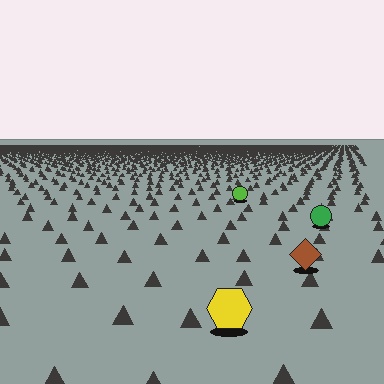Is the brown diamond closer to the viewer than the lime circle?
Yes. The brown diamond is closer — you can tell from the texture gradient: the ground texture is coarser near it.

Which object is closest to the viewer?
The yellow hexagon is closest. The texture marks near it are larger and more spread out.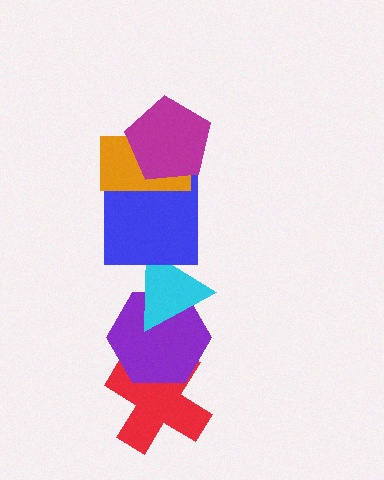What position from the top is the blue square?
The blue square is 3rd from the top.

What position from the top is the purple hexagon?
The purple hexagon is 5th from the top.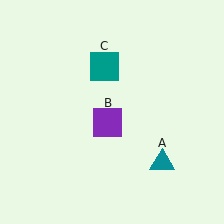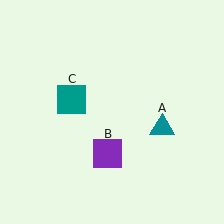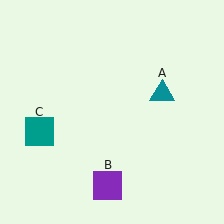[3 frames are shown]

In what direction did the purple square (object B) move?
The purple square (object B) moved down.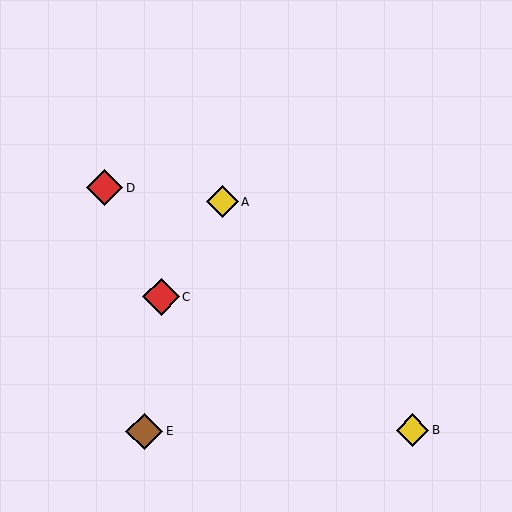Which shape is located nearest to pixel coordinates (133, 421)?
The brown diamond (labeled E) at (144, 431) is nearest to that location.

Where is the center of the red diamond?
The center of the red diamond is at (161, 297).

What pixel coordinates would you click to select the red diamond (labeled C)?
Click at (161, 297) to select the red diamond C.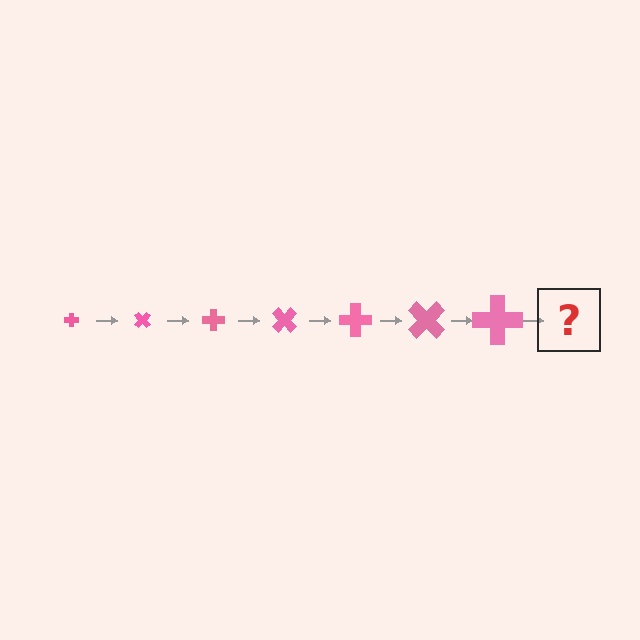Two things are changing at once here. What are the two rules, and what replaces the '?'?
The two rules are that the cross grows larger each step and it rotates 45 degrees each step. The '?' should be a cross, larger than the previous one and rotated 315 degrees from the start.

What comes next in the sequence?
The next element should be a cross, larger than the previous one and rotated 315 degrees from the start.